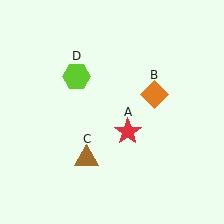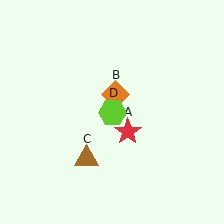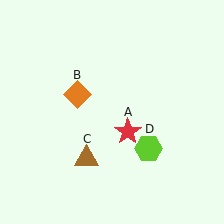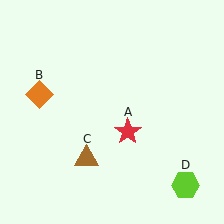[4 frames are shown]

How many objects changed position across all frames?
2 objects changed position: orange diamond (object B), lime hexagon (object D).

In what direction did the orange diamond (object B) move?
The orange diamond (object B) moved left.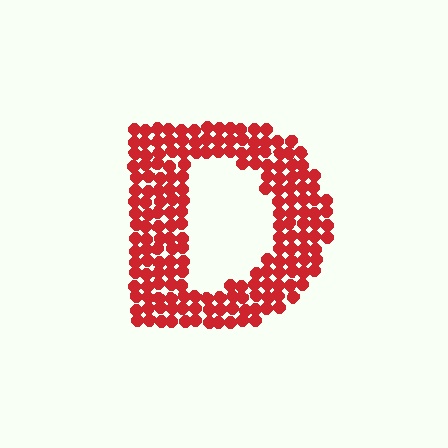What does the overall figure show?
The overall figure shows the letter D.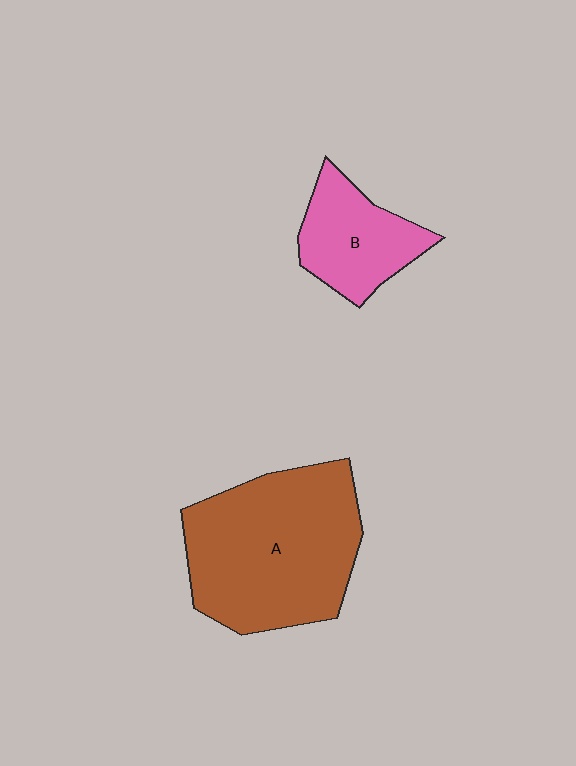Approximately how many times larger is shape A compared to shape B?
Approximately 2.2 times.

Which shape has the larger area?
Shape A (brown).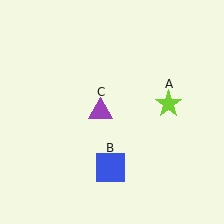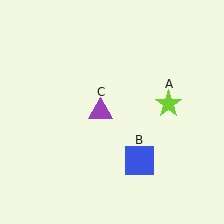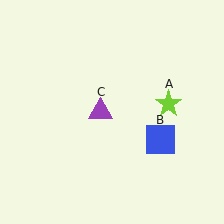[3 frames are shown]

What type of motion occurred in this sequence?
The blue square (object B) rotated counterclockwise around the center of the scene.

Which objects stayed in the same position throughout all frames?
Lime star (object A) and purple triangle (object C) remained stationary.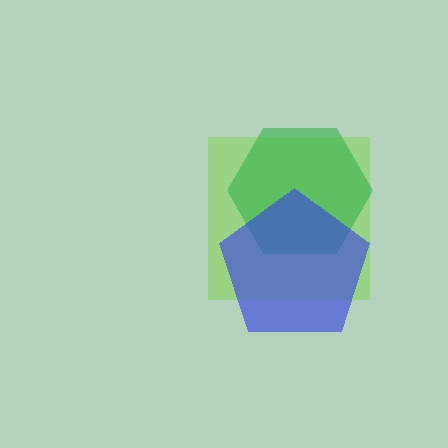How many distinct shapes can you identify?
There are 3 distinct shapes: a lime square, a green hexagon, a blue pentagon.